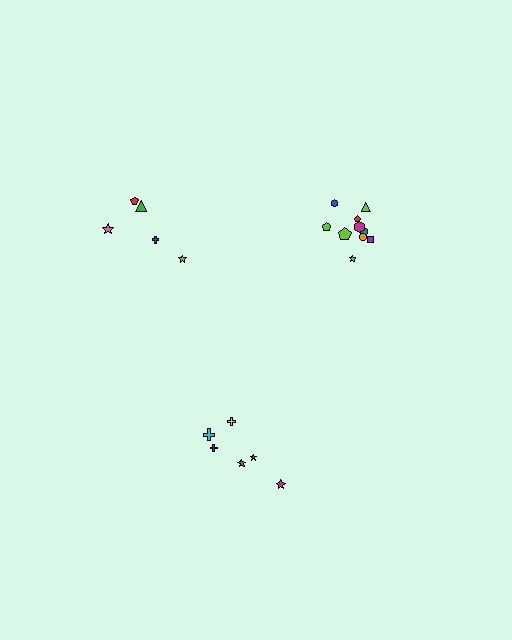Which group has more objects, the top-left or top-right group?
The top-right group.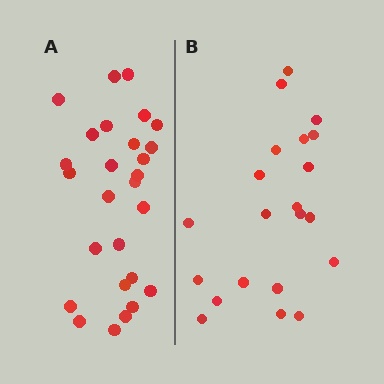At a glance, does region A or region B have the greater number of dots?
Region A (the left region) has more dots.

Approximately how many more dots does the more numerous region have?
Region A has about 6 more dots than region B.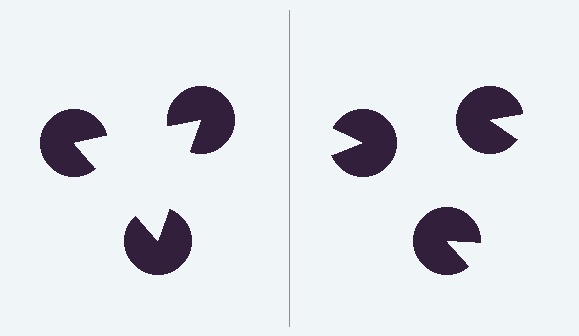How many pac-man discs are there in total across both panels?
6 — 3 on each side.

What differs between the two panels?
The pac-man discs are positioned identically on both sides; only the wedge orientations differ. On the left they align to a triangle; on the right they are misaligned.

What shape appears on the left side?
An illusory triangle.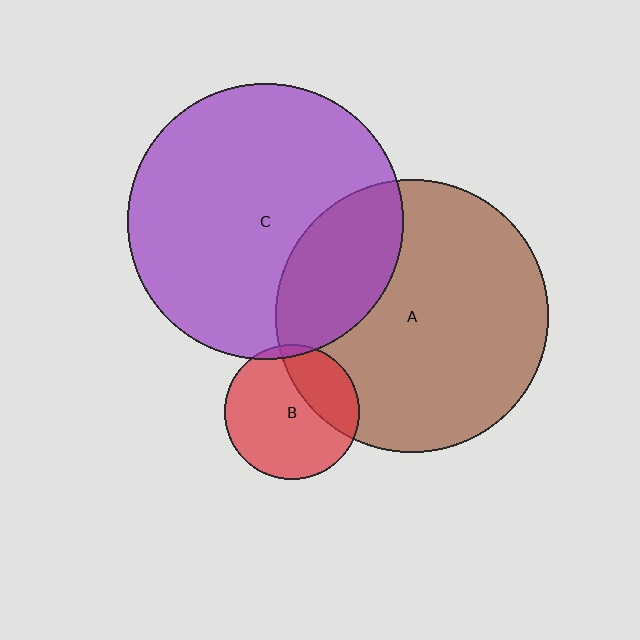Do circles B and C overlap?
Yes.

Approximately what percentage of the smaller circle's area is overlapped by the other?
Approximately 5%.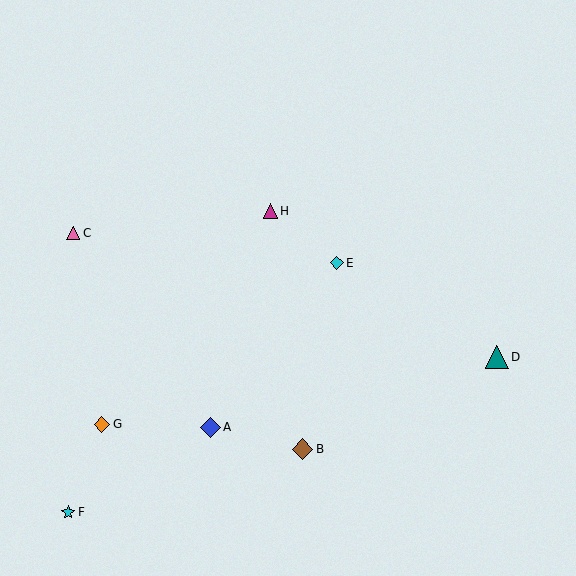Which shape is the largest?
The teal triangle (labeled D) is the largest.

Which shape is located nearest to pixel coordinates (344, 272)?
The cyan diamond (labeled E) at (337, 263) is nearest to that location.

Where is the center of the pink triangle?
The center of the pink triangle is at (73, 233).